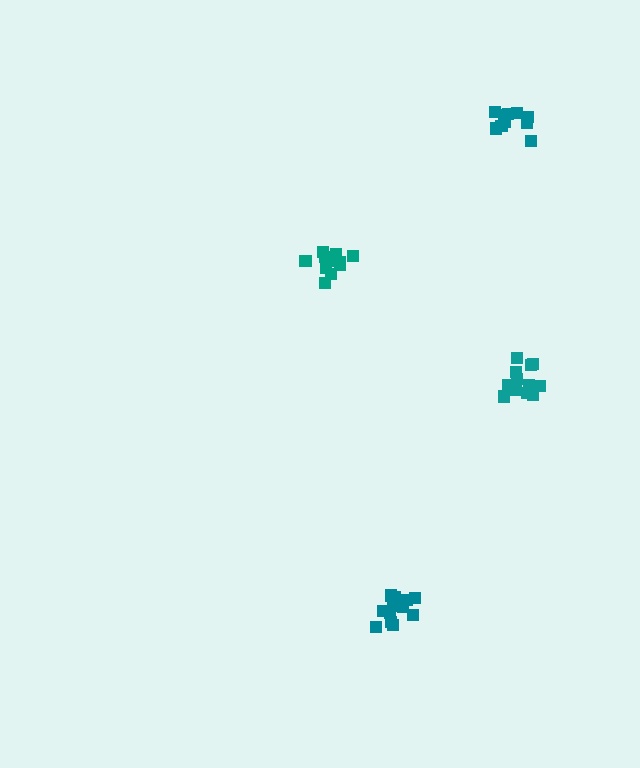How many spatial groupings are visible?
There are 4 spatial groupings.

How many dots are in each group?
Group 1: 13 dots, Group 2: 11 dots, Group 3: 13 dots, Group 4: 12 dots (49 total).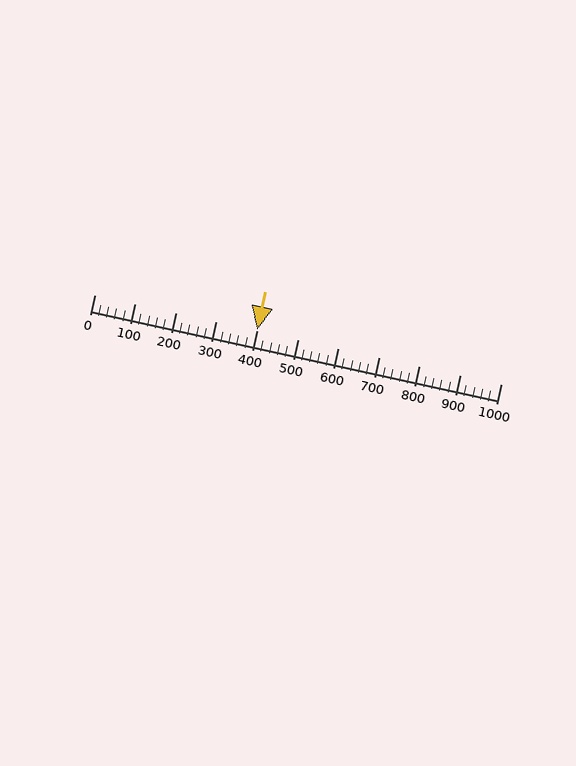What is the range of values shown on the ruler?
The ruler shows values from 0 to 1000.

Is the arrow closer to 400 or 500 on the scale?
The arrow is closer to 400.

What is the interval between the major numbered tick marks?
The major tick marks are spaced 100 units apart.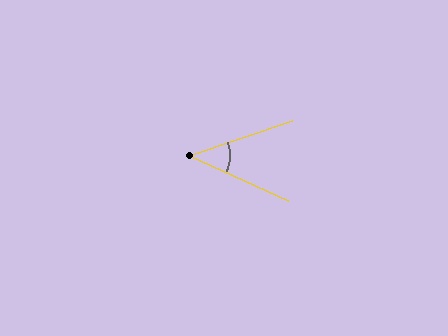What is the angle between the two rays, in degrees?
Approximately 43 degrees.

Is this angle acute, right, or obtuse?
It is acute.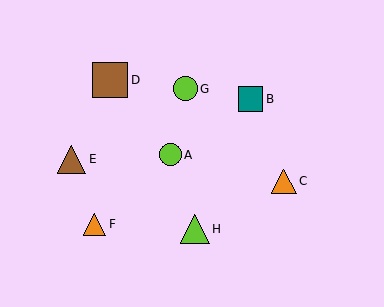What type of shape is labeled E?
Shape E is a brown triangle.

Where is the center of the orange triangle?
The center of the orange triangle is at (94, 224).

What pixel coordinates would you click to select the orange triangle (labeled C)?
Click at (284, 181) to select the orange triangle C.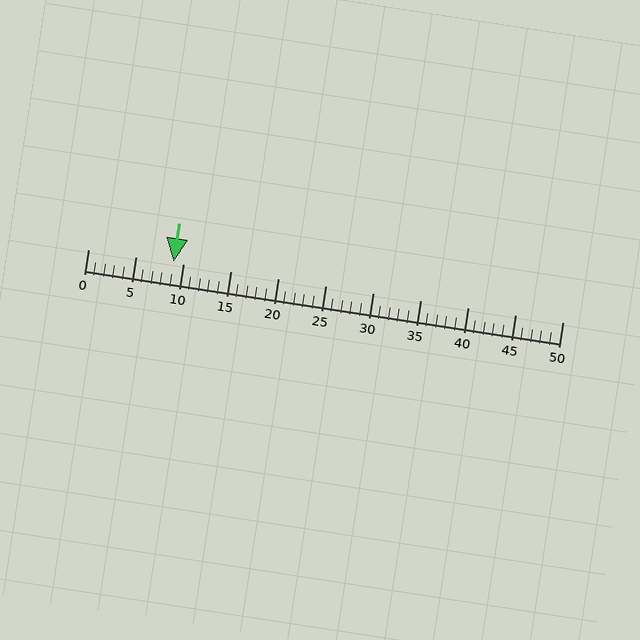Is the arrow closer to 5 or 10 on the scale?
The arrow is closer to 10.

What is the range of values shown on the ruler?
The ruler shows values from 0 to 50.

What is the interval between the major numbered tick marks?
The major tick marks are spaced 5 units apart.